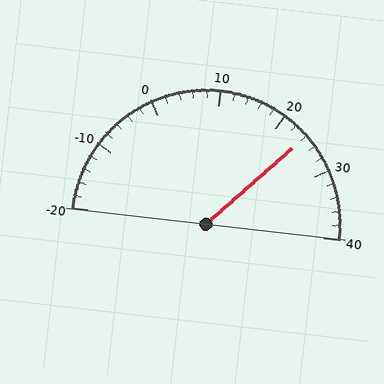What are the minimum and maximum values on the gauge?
The gauge ranges from -20 to 40.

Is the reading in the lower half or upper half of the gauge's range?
The reading is in the upper half of the range (-20 to 40).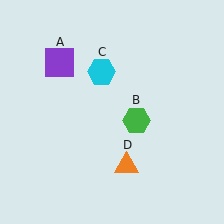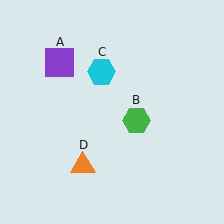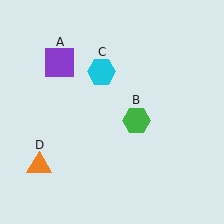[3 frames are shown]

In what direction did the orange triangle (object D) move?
The orange triangle (object D) moved left.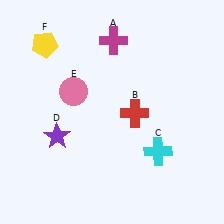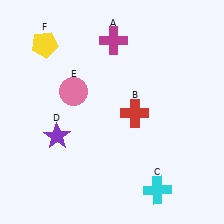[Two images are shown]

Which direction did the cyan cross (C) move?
The cyan cross (C) moved down.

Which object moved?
The cyan cross (C) moved down.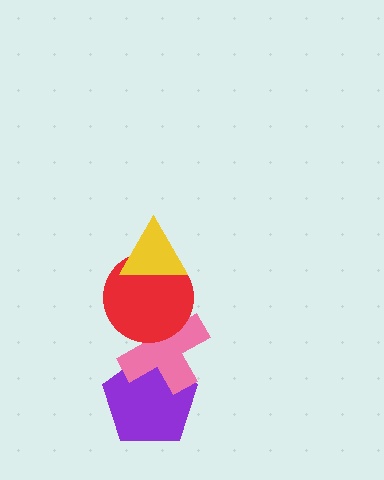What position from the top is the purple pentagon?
The purple pentagon is 4th from the top.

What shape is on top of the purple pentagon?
The pink cross is on top of the purple pentagon.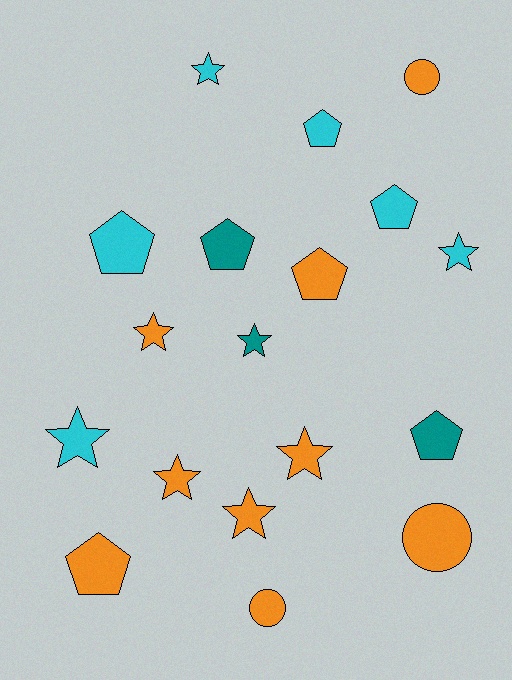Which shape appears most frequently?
Star, with 8 objects.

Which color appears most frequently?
Orange, with 9 objects.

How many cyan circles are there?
There are no cyan circles.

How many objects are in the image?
There are 18 objects.